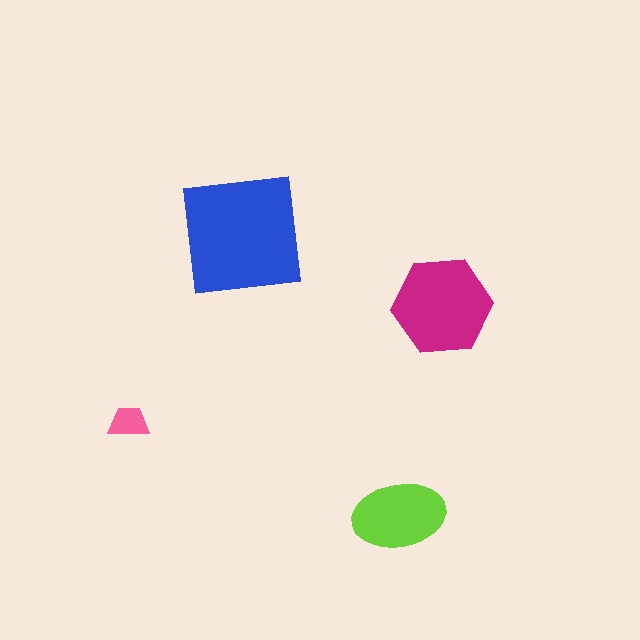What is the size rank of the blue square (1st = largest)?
1st.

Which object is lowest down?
The lime ellipse is bottommost.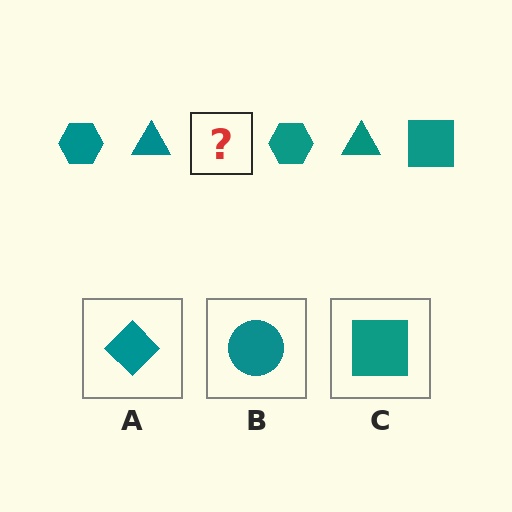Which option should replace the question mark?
Option C.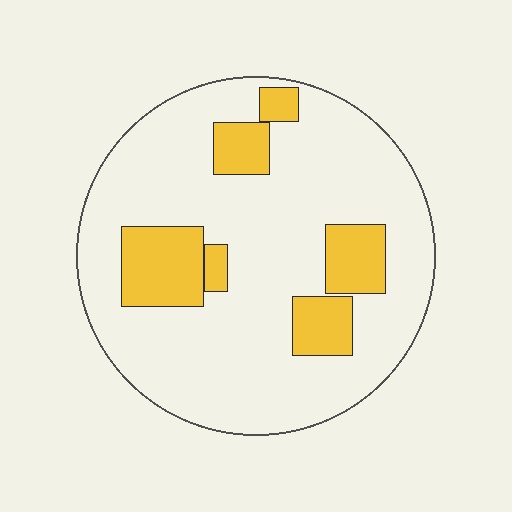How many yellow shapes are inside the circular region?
6.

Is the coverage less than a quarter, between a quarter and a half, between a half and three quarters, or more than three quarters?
Less than a quarter.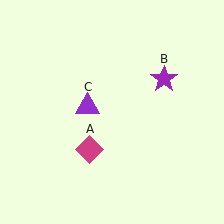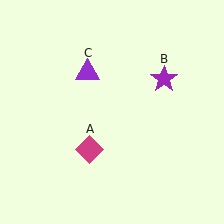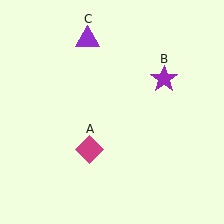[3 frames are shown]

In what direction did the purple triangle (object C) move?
The purple triangle (object C) moved up.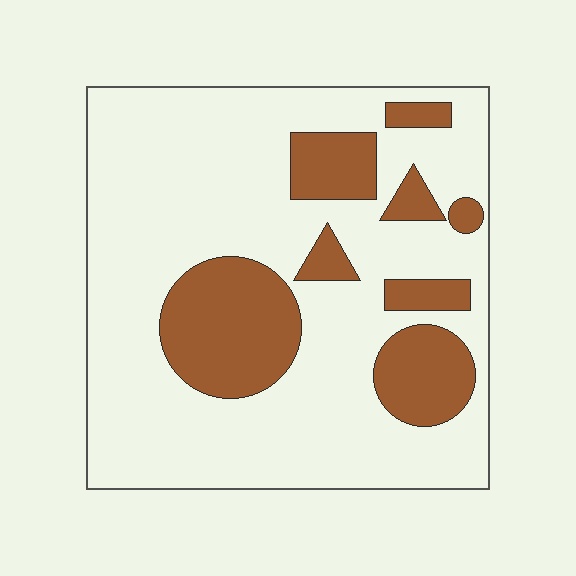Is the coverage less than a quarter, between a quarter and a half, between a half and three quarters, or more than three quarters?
Less than a quarter.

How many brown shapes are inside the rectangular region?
8.